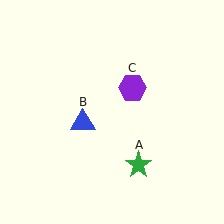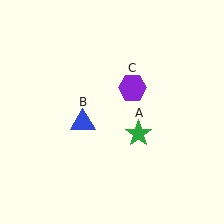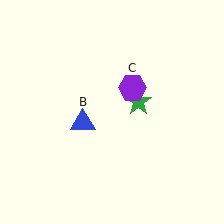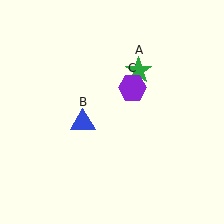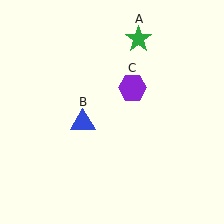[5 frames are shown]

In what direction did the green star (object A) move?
The green star (object A) moved up.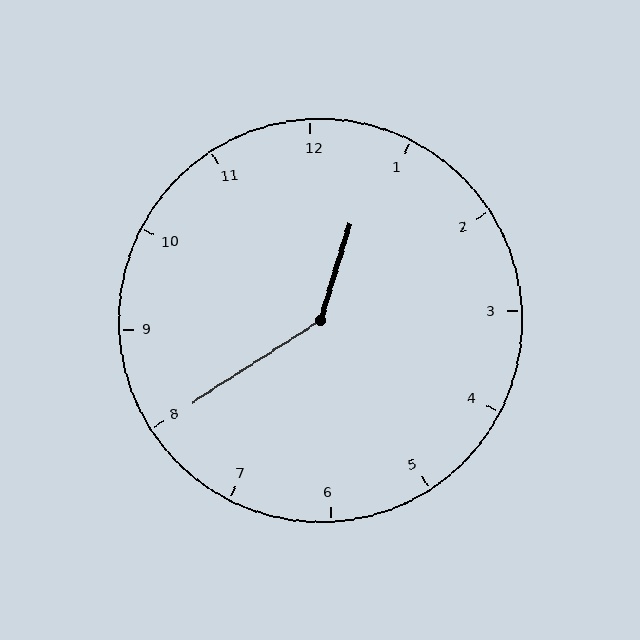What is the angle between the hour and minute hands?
Approximately 140 degrees.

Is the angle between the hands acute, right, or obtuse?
It is obtuse.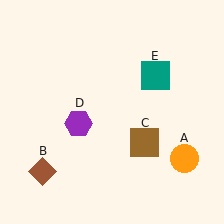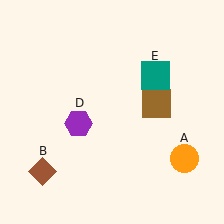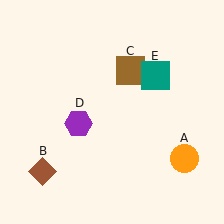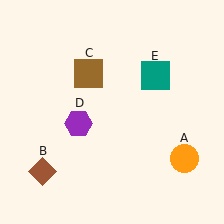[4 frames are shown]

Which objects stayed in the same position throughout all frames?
Orange circle (object A) and brown diamond (object B) and purple hexagon (object D) and teal square (object E) remained stationary.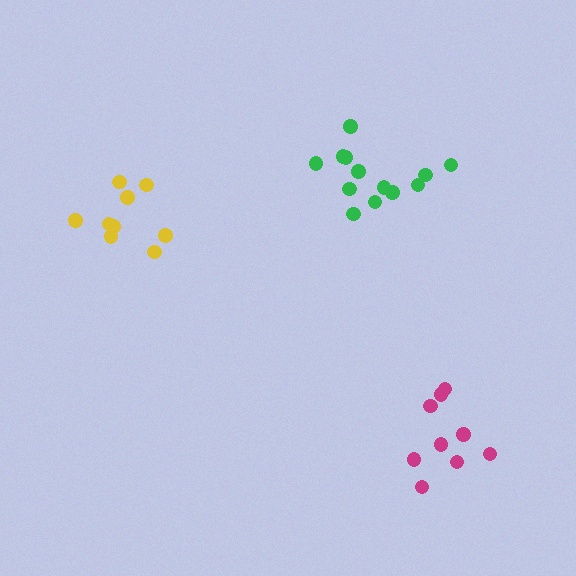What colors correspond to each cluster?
The clusters are colored: green, magenta, yellow.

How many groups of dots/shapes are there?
There are 3 groups.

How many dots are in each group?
Group 1: 13 dots, Group 2: 9 dots, Group 3: 9 dots (31 total).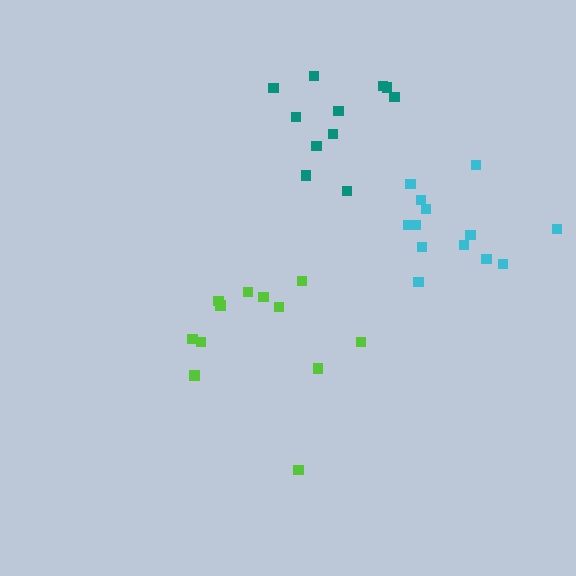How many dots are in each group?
Group 1: 11 dots, Group 2: 13 dots, Group 3: 12 dots (36 total).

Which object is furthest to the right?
The cyan cluster is rightmost.